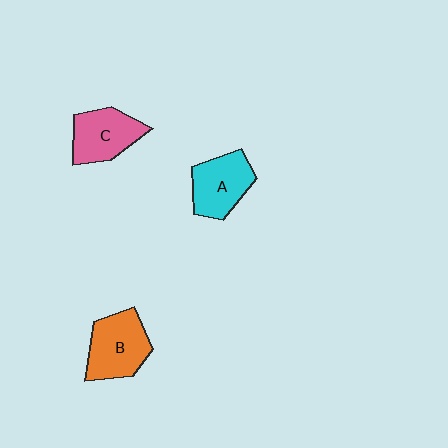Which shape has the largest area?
Shape B (orange).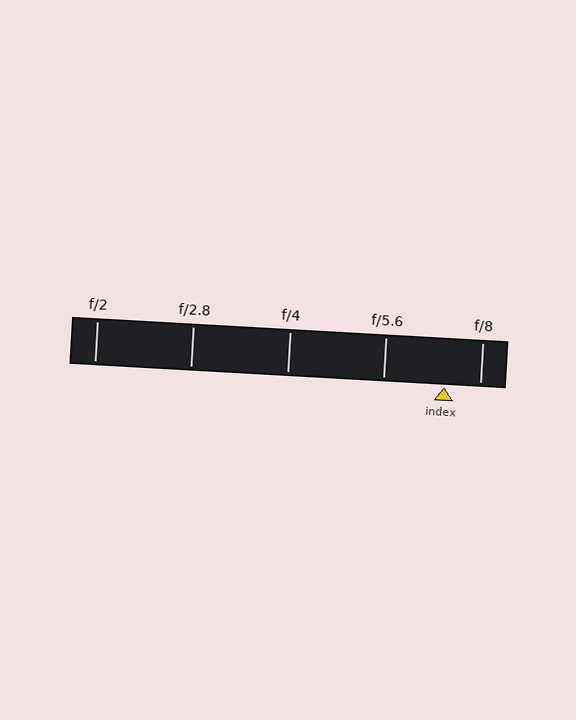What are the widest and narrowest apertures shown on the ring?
The widest aperture shown is f/2 and the narrowest is f/8.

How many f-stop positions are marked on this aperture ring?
There are 5 f-stop positions marked.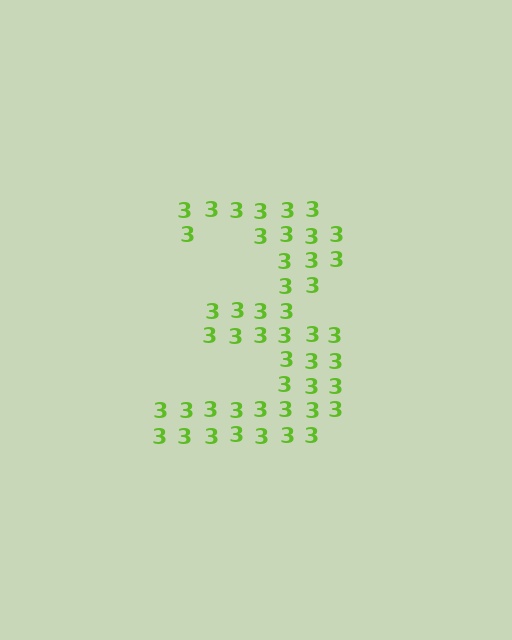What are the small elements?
The small elements are digit 3's.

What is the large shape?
The large shape is the digit 3.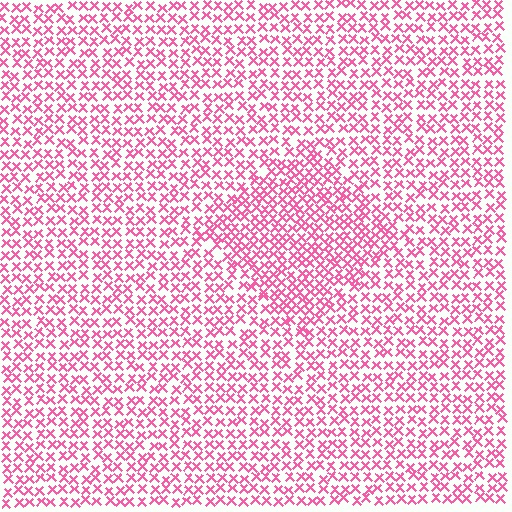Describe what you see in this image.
The image contains small pink elements arranged at two different densities. A diamond-shaped region is visible where the elements are more densely packed than the surrounding area.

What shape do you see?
I see a diamond.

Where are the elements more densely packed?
The elements are more densely packed inside the diamond boundary.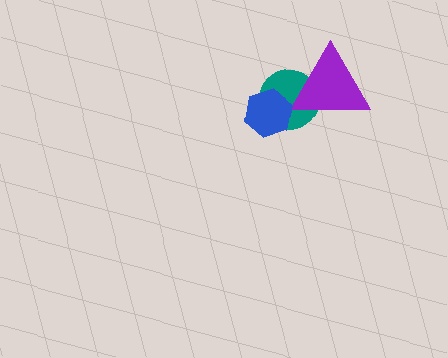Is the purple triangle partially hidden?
No, no other shape covers it.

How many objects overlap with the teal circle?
2 objects overlap with the teal circle.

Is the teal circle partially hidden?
Yes, it is partially covered by another shape.